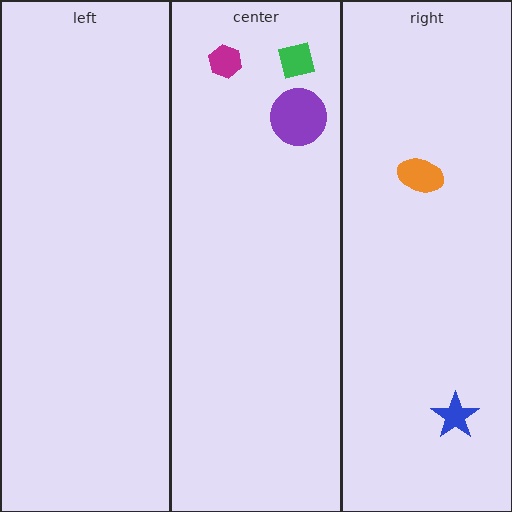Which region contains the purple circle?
The center region.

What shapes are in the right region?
The orange ellipse, the blue star.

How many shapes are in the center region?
3.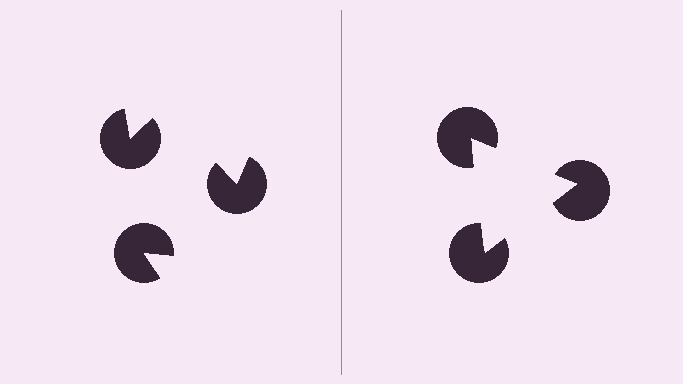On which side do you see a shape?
An illusory triangle appears on the right side. On the left side the wedge cuts are rotated, so no coherent shape forms.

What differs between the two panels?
The pac-man discs are positioned identically on both sides; only the wedge orientations differ. On the right they align to a triangle; on the left they are misaligned.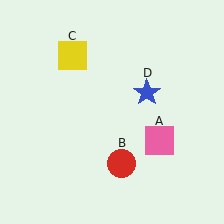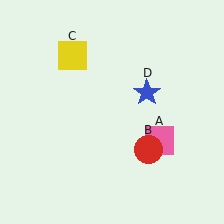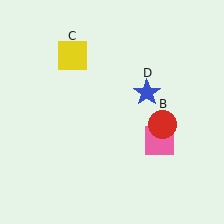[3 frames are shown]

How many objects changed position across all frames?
1 object changed position: red circle (object B).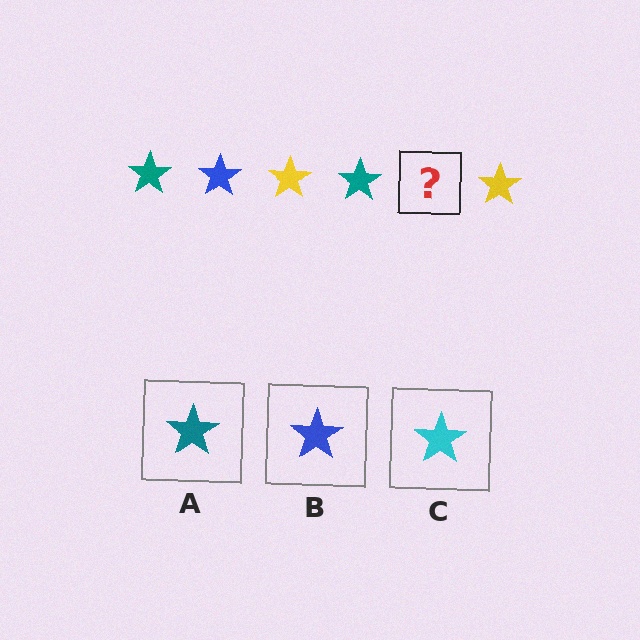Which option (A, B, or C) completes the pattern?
B.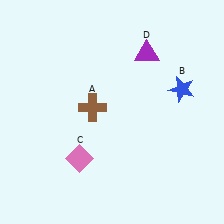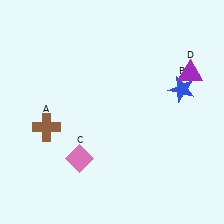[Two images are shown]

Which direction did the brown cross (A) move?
The brown cross (A) moved left.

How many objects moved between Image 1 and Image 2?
2 objects moved between the two images.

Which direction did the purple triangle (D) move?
The purple triangle (D) moved right.